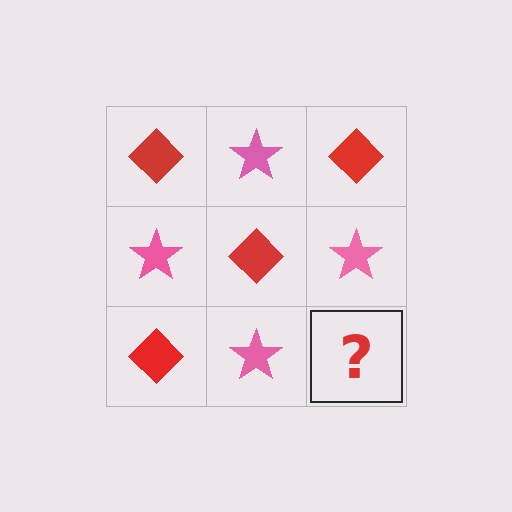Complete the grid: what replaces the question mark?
The question mark should be replaced with a red diamond.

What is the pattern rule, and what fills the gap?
The rule is that it alternates red diamond and pink star in a checkerboard pattern. The gap should be filled with a red diamond.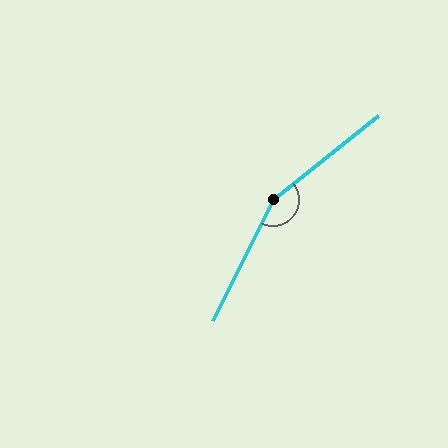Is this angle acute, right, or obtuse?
It is obtuse.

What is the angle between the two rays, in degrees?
Approximately 155 degrees.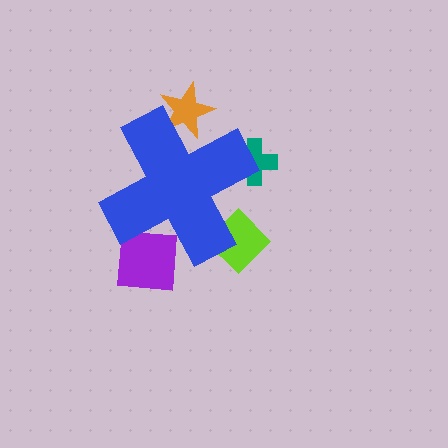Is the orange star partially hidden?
Yes, the orange star is partially hidden behind the blue cross.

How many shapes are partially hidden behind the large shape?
4 shapes are partially hidden.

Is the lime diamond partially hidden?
Yes, the lime diamond is partially hidden behind the blue cross.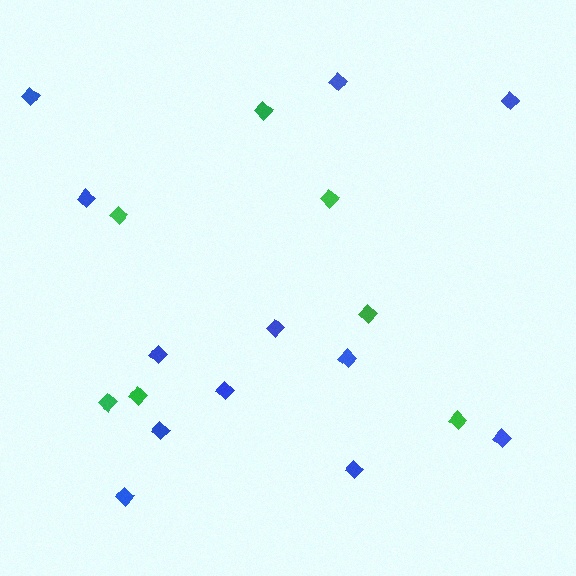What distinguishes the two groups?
There are 2 groups: one group of blue diamonds (12) and one group of green diamonds (7).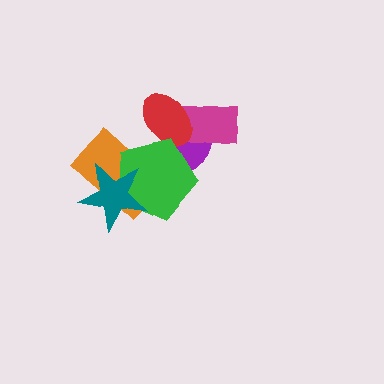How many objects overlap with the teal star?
2 objects overlap with the teal star.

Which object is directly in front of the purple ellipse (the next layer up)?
The magenta rectangle is directly in front of the purple ellipse.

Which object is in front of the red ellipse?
The green pentagon is in front of the red ellipse.